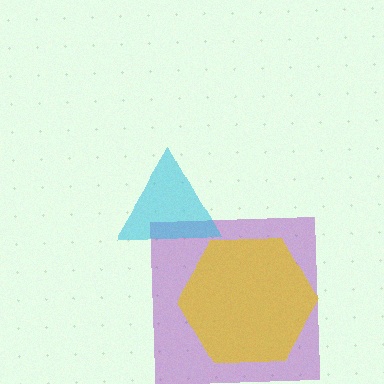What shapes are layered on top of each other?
The layered shapes are: a purple square, a yellow hexagon, a cyan triangle.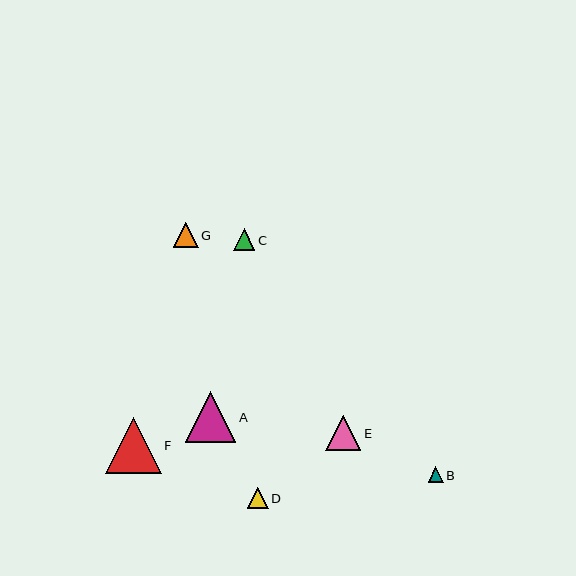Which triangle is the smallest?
Triangle B is the smallest with a size of approximately 15 pixels.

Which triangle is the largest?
Triangle F is the largest with a size of approximately 55 pixels.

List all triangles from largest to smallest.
From largest to smallest: F, A, E, G, C, D, B.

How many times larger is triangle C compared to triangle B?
Triangle C is approximately 1.4 times the size of triangle B.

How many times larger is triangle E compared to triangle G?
Triangle E is approximately 1.4 times the size of triangle G.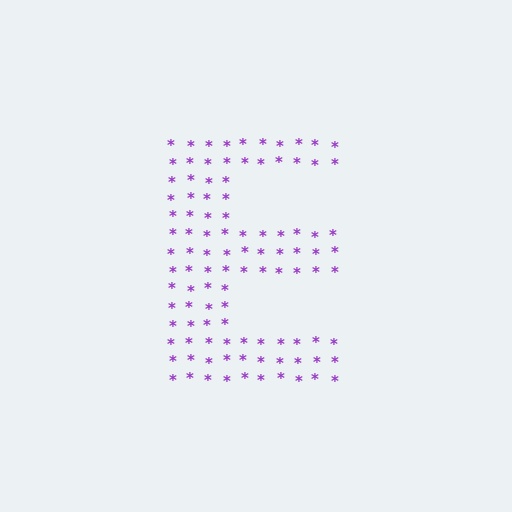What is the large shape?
The large shape is the letter E.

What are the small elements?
The small elements are asterisks.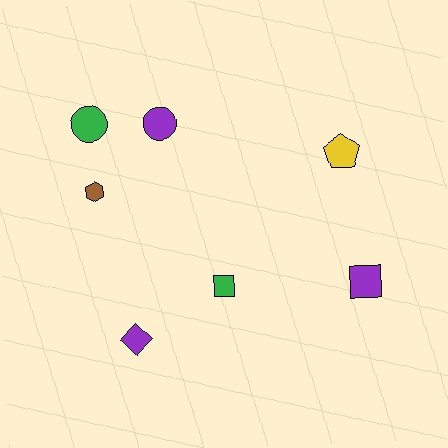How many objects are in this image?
There are 7 objects.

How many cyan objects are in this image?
There are no cyan objects.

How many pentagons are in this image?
There is 1 pentagon.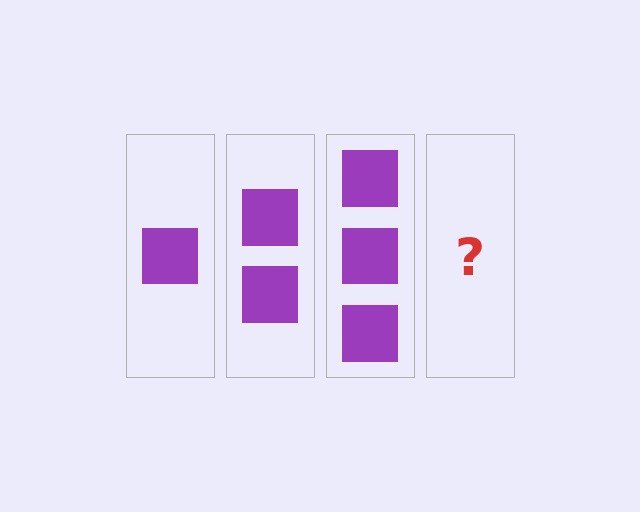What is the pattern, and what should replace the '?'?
The pattern is that each step adds one more square. The '?' should be 4 squares.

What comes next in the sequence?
The next element should be 4 squares.